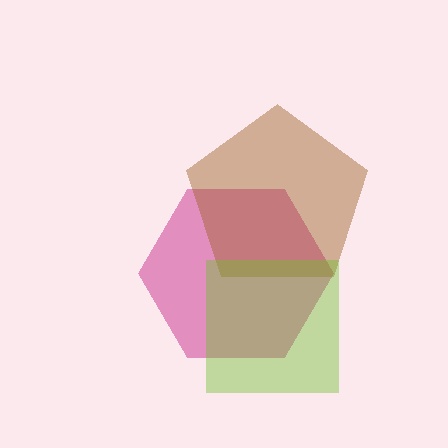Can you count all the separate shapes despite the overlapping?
Yes, there are 3 separate shapes.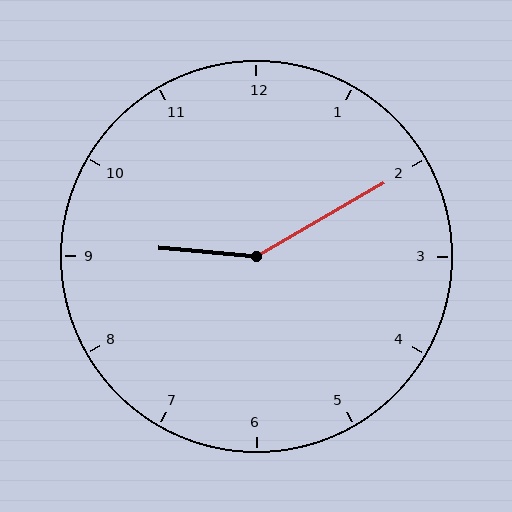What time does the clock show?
9:10.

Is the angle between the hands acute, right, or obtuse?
It is obtuse.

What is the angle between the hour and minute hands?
Approximately 145 degrees.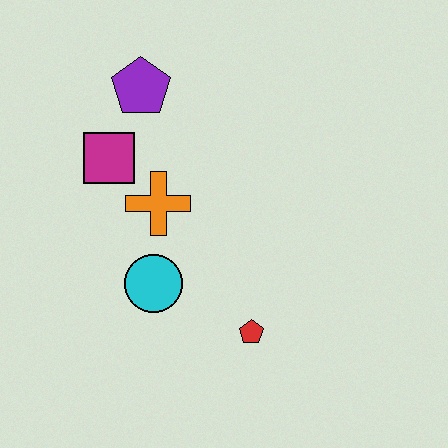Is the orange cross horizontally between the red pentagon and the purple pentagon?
Yes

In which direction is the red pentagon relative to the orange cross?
The red pentagon is below the orange cross.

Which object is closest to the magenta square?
The orange cross is closest to the magenta square.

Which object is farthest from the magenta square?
The red pentagon is farthest from the magenta square.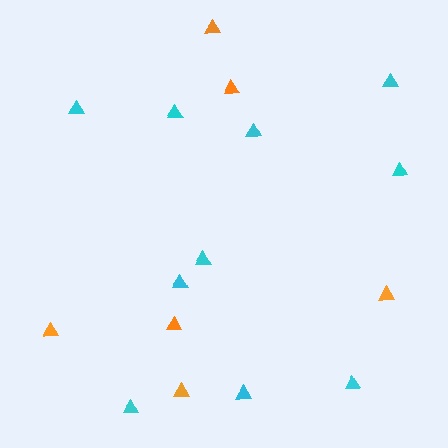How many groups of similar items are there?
There are 2 groups: one group of orange triangles (6) and one group of cyan triangles (10).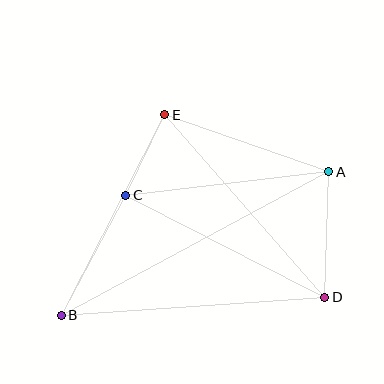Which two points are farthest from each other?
Points A and B are farthest from each other.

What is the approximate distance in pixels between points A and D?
The distance between A and D is approximately 126 pixels.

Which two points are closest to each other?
Points C and E are closest to each other.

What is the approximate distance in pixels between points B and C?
The distance between B and C is approximately 136 pixels.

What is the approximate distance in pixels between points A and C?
The distance between A and C is approximately 204 pixels.